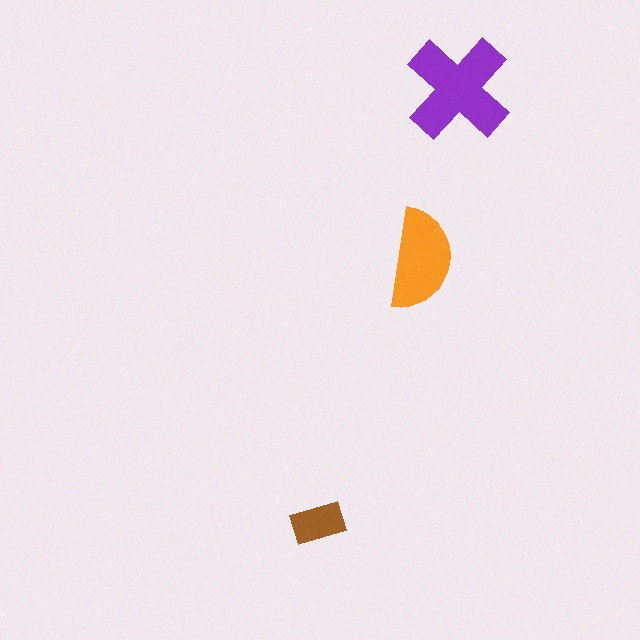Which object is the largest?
The purple cross.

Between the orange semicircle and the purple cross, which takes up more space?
The purple cross.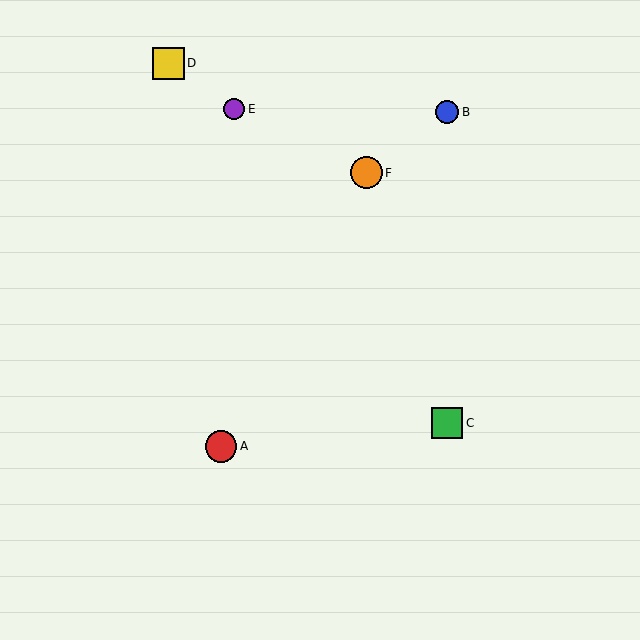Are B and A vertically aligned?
No, B is at x≈447 and A is at x≈221.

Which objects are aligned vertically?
Objects B, C are aligned vertically.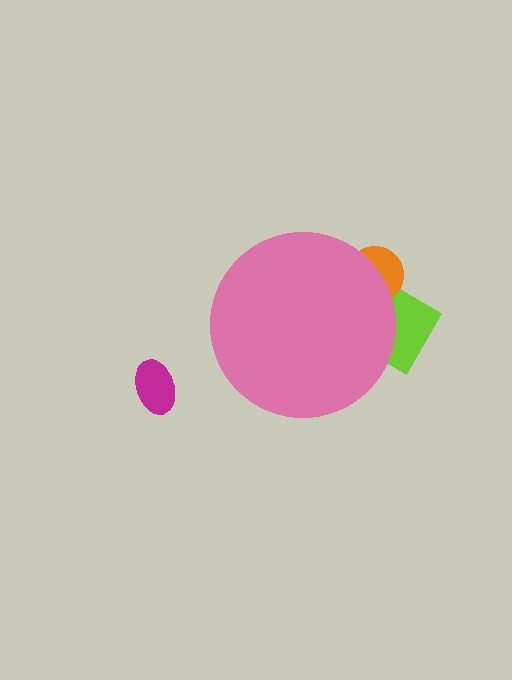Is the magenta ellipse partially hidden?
No, the magenta ellipse is fully visible.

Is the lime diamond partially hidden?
Yes, the lime diamond is partially hidden behind the pink circle.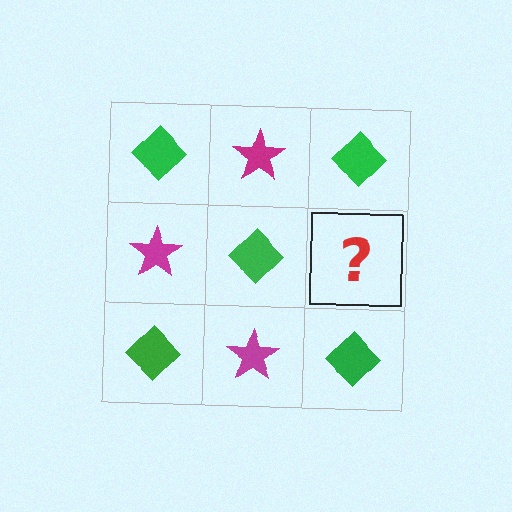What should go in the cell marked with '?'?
The missing cell should contain a magenta star.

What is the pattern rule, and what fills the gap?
The rule is that it alternates green diamond and magenta star in a checkerboard pattern. The gap should be filled with a magenta star.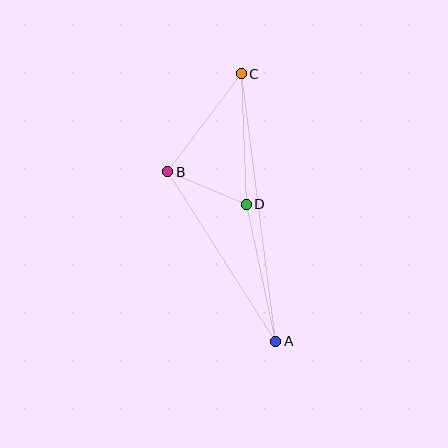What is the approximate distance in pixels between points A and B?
The distance between A and B is approximately 201 pixels.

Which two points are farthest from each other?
Points A and C are farthest from each other.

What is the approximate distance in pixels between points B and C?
The distance between B and C is approximately 123 pixels.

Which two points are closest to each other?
Points B and D are closest to each other.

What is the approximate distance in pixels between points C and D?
The distance between C and D is approximately 131 pixels.